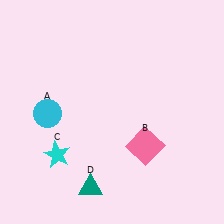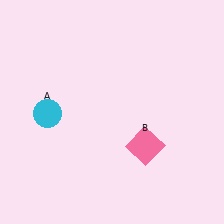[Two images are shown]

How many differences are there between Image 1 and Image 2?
There are 2 differences between the two images.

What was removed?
The cyan star (C), the teal triangle (D) were removed in Image 2.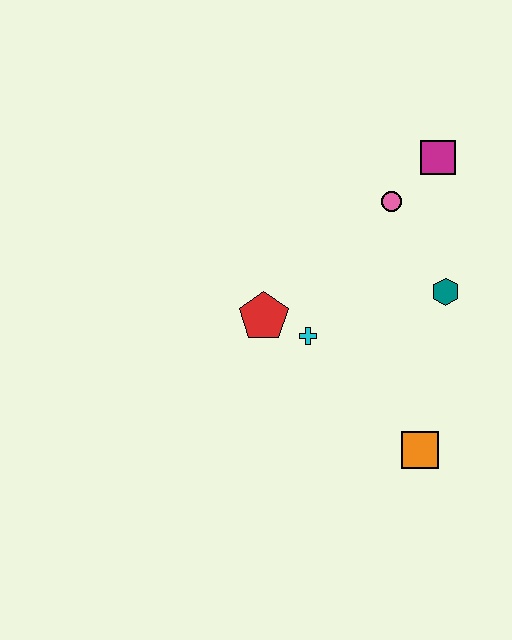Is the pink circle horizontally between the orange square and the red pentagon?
Yes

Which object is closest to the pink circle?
The magenta square is closest to the pink circle.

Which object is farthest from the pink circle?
The orange square is farthest from the pink circle.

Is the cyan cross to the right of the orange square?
No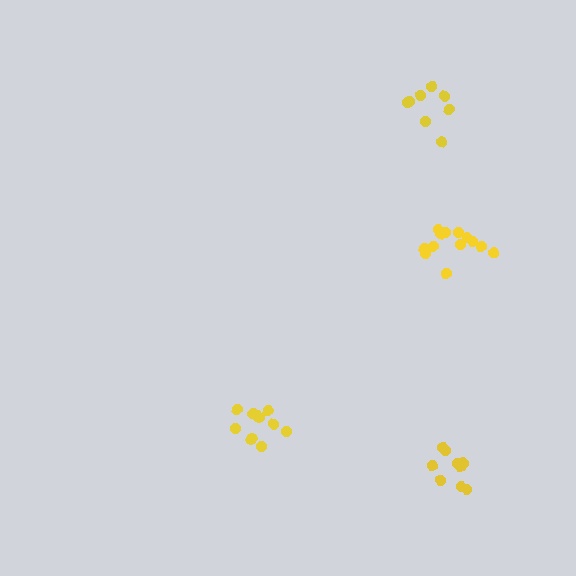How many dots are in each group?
Group 1: 8 dots, Group 2: 9 dots, Group 3: 13 dots, Group 4: 10 dots (40 total).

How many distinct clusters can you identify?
There are 4 distinct clusters.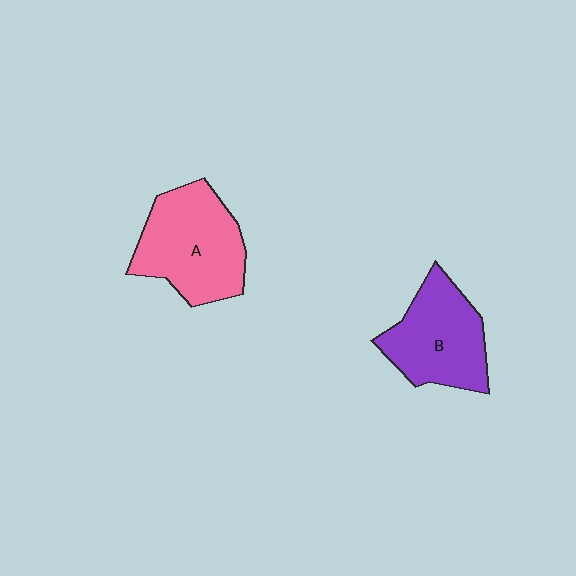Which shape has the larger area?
Shape A (pink).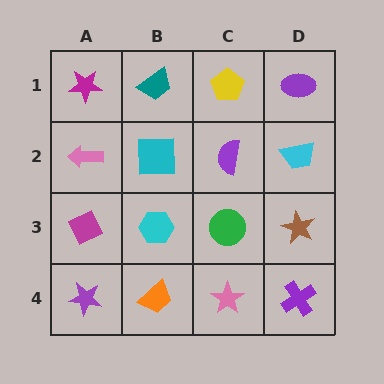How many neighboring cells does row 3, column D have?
3.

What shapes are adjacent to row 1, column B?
A cyan square (row 2, column B), a magenta star (row 1, column A), a yellow pentagon (row 1, column C).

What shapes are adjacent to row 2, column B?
A teal trapezoid (row 1, column B), a cyan hexagon (row 3, column B), a pink arrow (row 2, column A), a purple semicircle (row 2, column C).